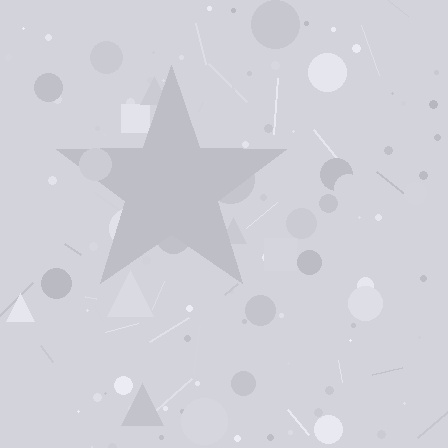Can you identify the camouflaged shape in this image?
The camouflaged shape is a star.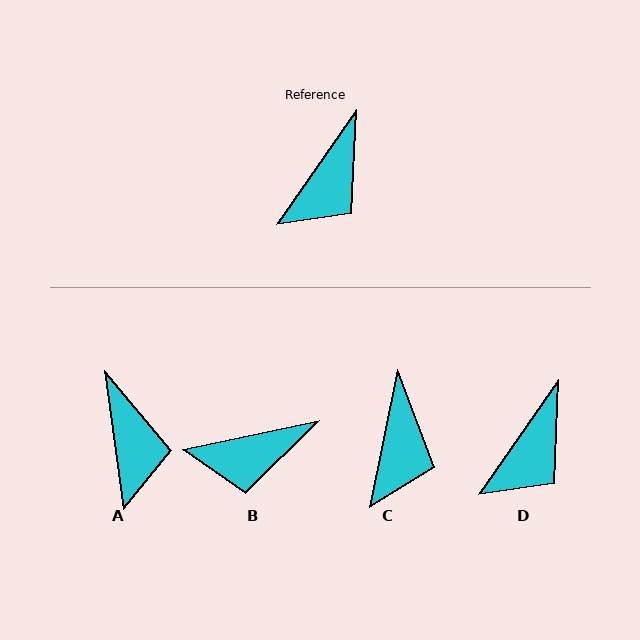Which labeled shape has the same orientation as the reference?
D.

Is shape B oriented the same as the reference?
No, it is off by about 43 degrees.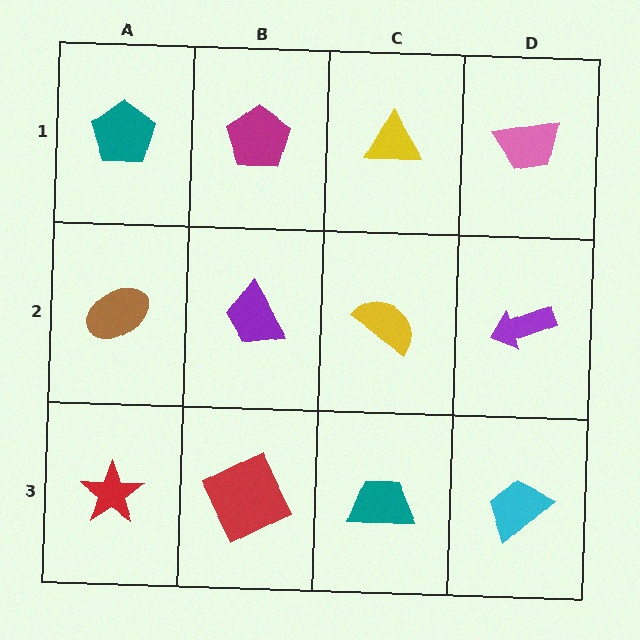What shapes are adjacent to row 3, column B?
A purple trapezoid (row 2, column B), a red star (row 3, column A), a teal trapezoid (row 3, column C).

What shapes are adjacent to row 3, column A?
A brown ellipse (row 2, column A), a red square (row 3, column B).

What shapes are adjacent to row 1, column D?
A purple arrow (row 2, column D), a yellow triangle (row 1, column C).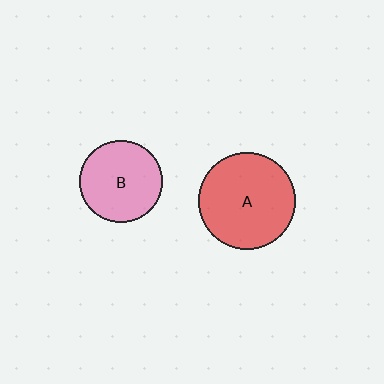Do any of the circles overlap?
No, none of the circles overlap.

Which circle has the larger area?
Circle A (red).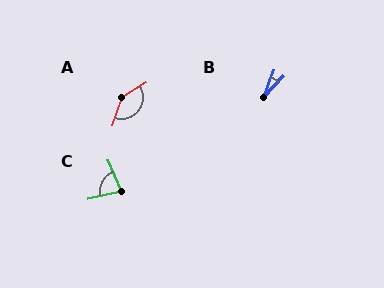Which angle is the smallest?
B, at approximately 24 degrees.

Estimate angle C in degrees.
Approximately 79 degrees.